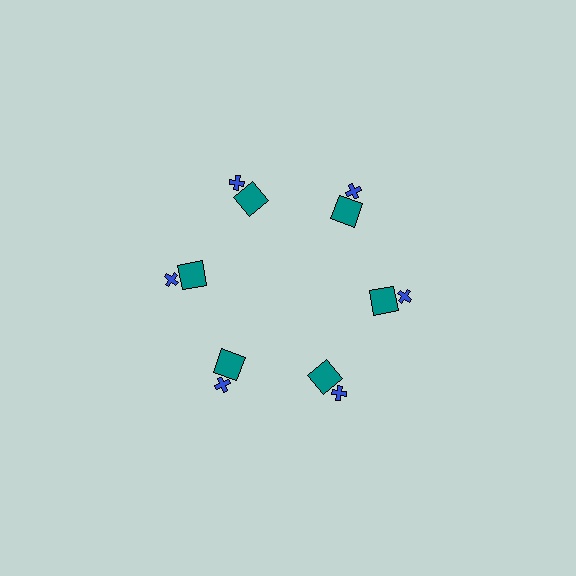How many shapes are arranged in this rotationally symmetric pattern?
There are 12 shapes, arranged in 6 groups of 2.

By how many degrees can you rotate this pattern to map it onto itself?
The pattern maps onto itself every 60 degrees of rotation.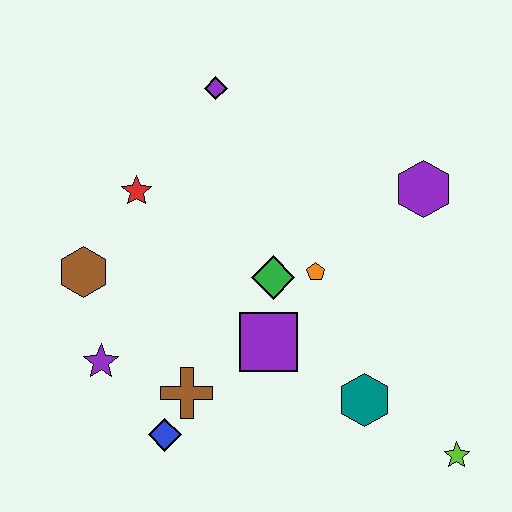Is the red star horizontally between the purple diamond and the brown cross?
No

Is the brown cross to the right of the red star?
Yes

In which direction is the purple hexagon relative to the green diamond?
The purple hexagon is to the right of the green diamond.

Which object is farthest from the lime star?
The purple diamond is farthest from the lime star.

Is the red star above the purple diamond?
No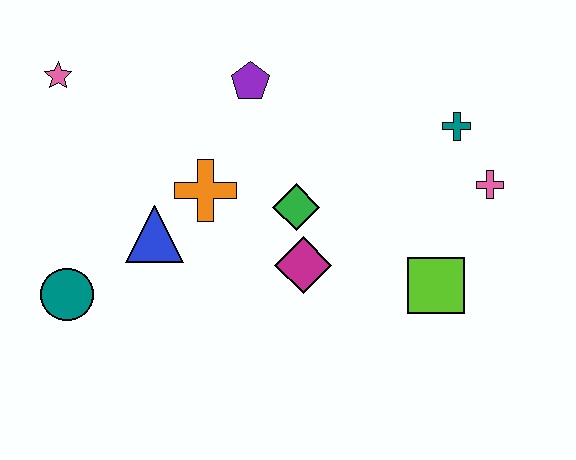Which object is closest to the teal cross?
The pink cross is closest to the teal cross.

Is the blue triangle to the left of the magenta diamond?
Yes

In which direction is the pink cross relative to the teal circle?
The pink cross is to the right of the teal circle.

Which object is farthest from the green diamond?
The pink star is farthest from the green diamond.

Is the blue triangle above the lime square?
Yes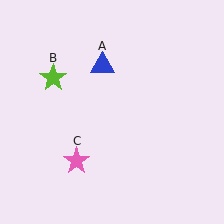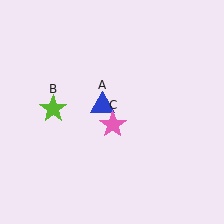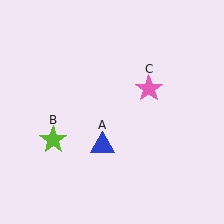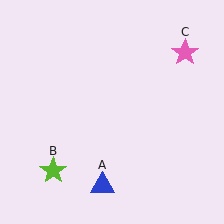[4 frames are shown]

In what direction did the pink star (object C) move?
The pink star (object C) moved up and to the right.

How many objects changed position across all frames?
3 objects changed position: blue triangle (object A), lime star (object B), pink star (object C).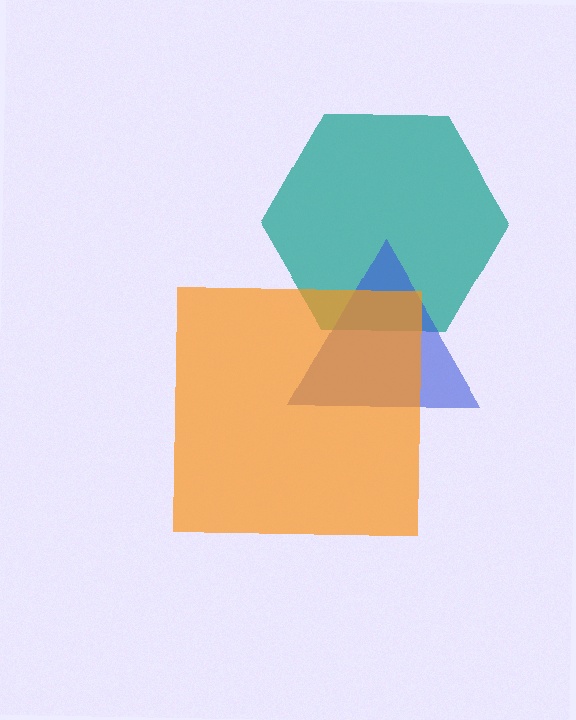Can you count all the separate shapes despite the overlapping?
Yes, there are 3 separate shapes.